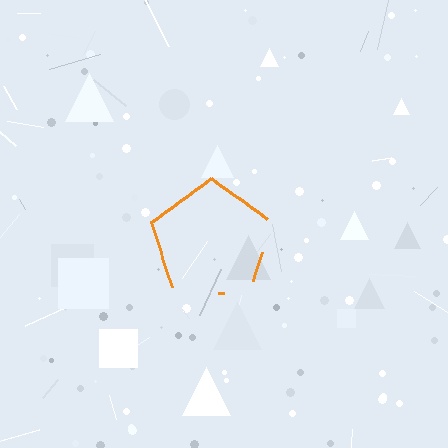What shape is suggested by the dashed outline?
The dashed outline suggests a pentagon.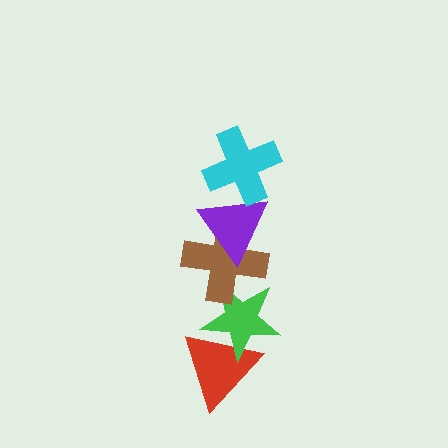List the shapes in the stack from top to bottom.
From top to bottom: the cyan cross, the purple triangle, the brown cross, the green star, the red triangle.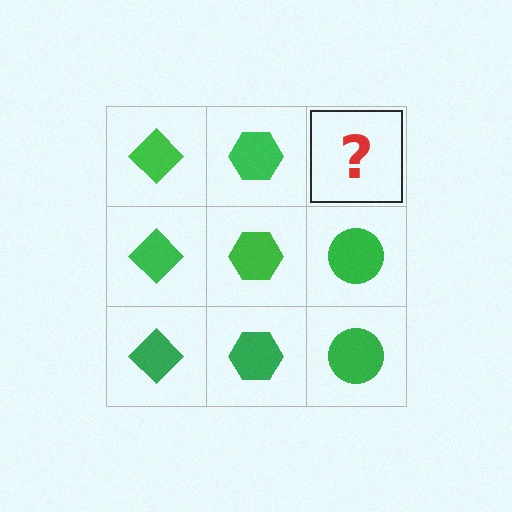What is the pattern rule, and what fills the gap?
The rule is that each column has a consistent shape. The gap should be filled with a green circle.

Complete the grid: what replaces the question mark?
The question mark should be replaced with a green circle.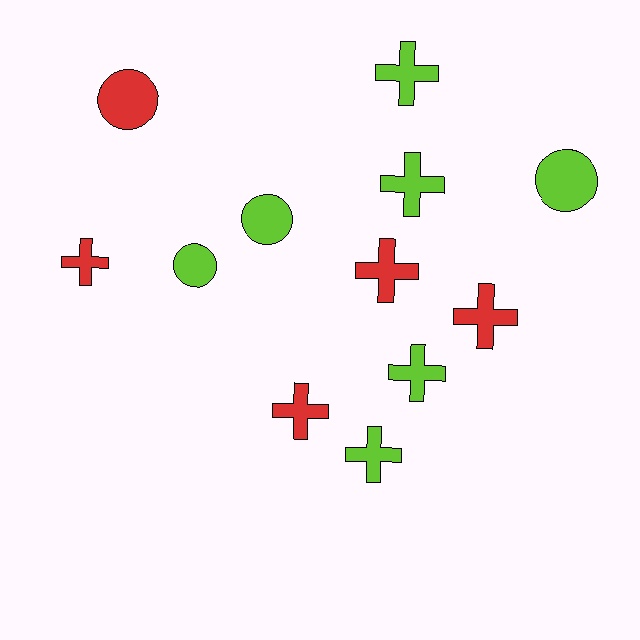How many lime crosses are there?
There are 4 lime crosses.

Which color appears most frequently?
Lime, with 7 objects.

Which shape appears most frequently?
Cross, with 8 objects.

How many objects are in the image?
There are 12 objects.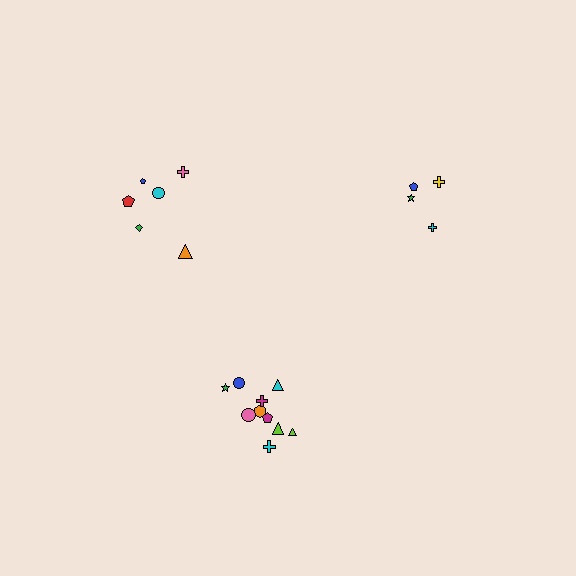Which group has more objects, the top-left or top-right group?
The top-left group.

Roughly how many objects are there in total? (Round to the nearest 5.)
Roughly 20 objects in total.